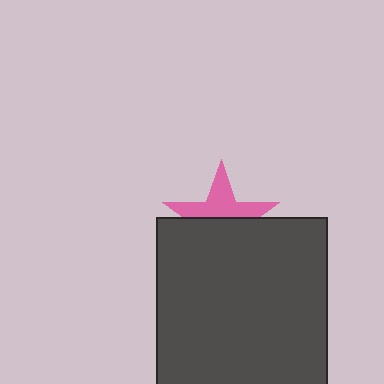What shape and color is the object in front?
The object in front is a dark gray square.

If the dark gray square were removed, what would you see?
You would see the complete pink star.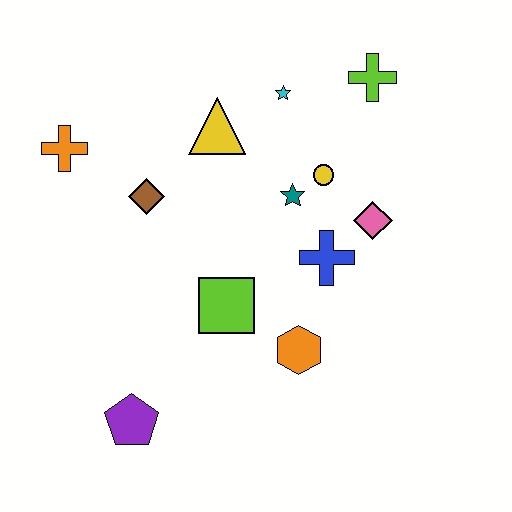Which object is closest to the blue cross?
The pink diamond is closest to the blue cross.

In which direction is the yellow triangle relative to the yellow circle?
The yellow triangle is to the left of the yellow circle.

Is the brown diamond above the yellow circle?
No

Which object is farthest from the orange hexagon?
The orange cross is farthest from the orange hexagon.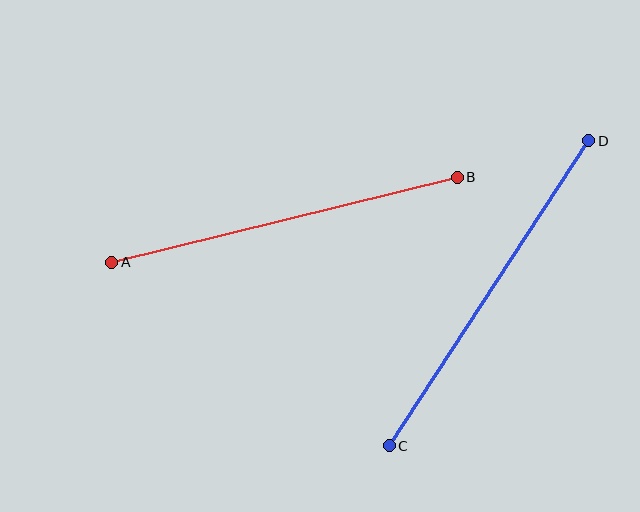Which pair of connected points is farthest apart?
Points C and D are farthest apart.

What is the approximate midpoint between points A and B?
The midpoint is at approximately (285, 220) pixels.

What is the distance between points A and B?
The distance is approximately 355 pixels.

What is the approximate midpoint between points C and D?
The midpoint is at approximately (489, 293) pixels.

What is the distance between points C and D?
The distance is approximately 364 pixels.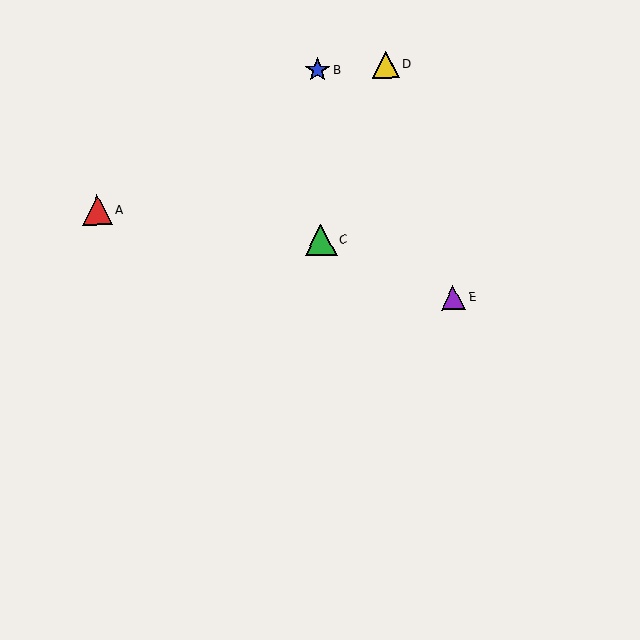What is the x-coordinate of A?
Object A is at x≈97.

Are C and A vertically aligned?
No, C is at x≈321 and A is at x≈97.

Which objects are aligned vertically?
Objects B, C are aligned vertically.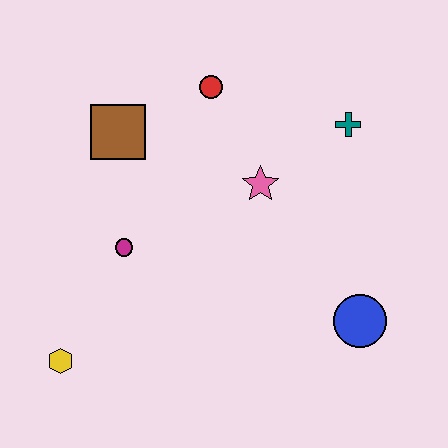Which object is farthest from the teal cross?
The yellow hexagon is farthest from the teal cross.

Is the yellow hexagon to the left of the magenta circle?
Yes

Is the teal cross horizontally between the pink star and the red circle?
No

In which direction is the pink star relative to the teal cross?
The pink star is to the left of the teal cross.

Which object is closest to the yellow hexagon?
The magenta circle is closest to the yellow hexagon.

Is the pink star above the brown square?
No